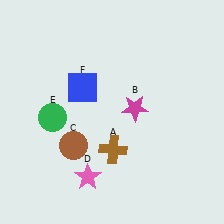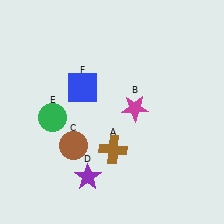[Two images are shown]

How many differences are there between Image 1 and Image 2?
There is 1 difference between the two images.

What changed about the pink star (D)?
In Image 1, D is pink. In Image 2, it changed to purple.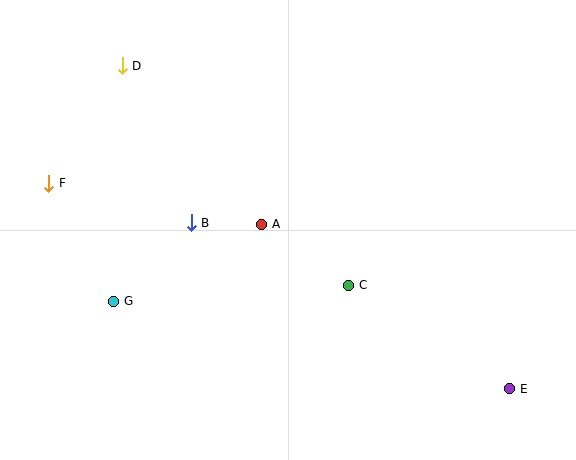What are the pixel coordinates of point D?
Point D is at (122, 66).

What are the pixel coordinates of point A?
Point A is at (262, 224).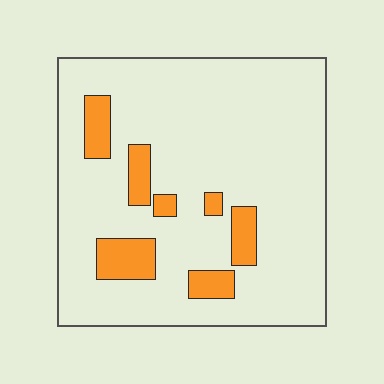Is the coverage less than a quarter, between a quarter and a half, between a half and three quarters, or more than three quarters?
Less than a quarter.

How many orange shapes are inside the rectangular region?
7.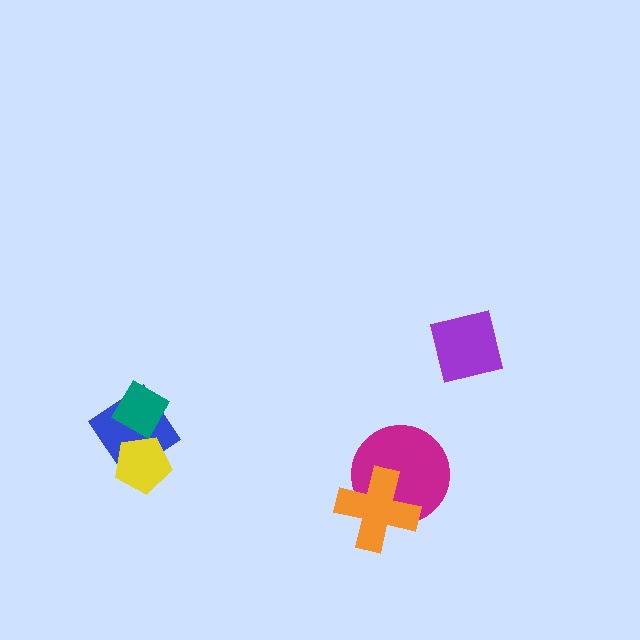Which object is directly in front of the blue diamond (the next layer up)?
The teal diamond is directly in front of the blue diamond.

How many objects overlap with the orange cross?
1 object overlaps with the orange cross.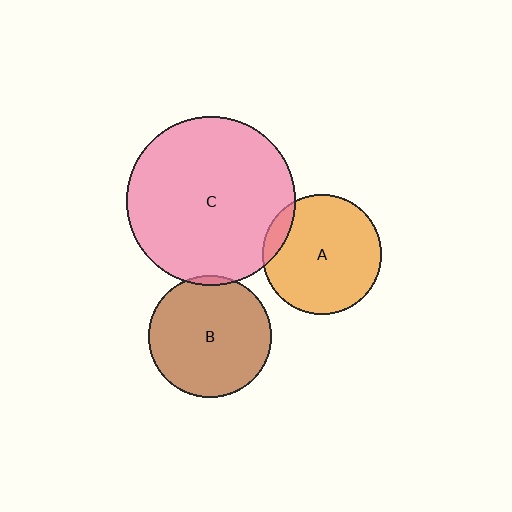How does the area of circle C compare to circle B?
Approximately 1.9 times.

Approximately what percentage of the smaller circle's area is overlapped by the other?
Approximately 10%.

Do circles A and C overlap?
Yes.